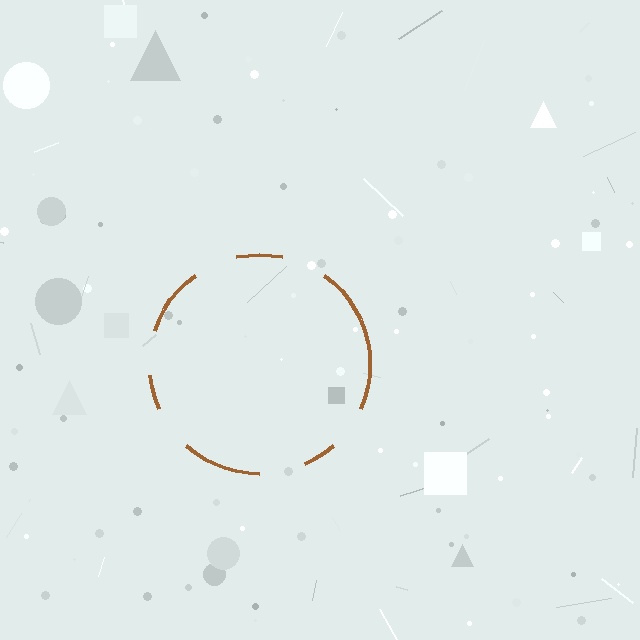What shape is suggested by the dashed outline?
The dashed outline suggests a circle.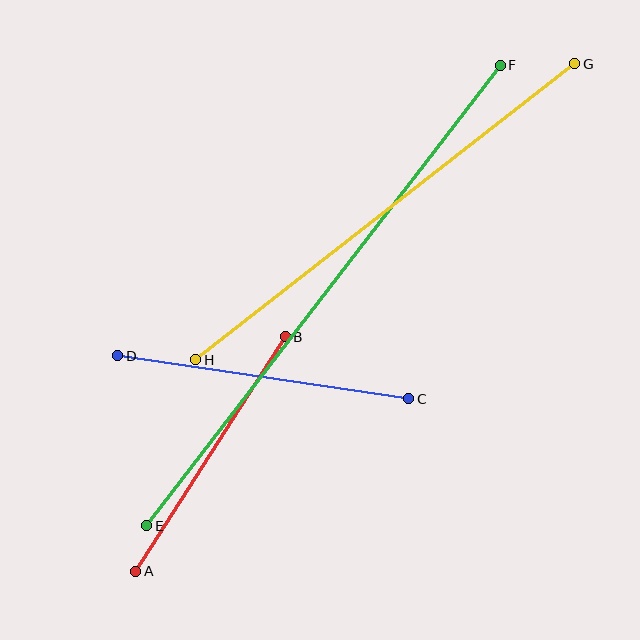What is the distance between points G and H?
The distance is approximately 481 pixels.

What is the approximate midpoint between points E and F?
The midpoint is at approximately (323, 295) pixels.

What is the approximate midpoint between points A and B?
The midpoint is at approximately (211, 454) pixels.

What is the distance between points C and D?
The distance is approximately 294 pixels.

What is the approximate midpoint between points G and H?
The midpoint is at approximately (385, 212) pixels.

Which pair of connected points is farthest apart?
Points E and F are farthest apart.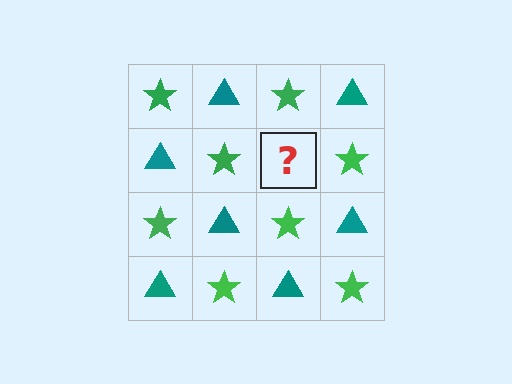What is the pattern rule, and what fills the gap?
The rule is that it alternates green star and teal triangle in a checkerboard pattern. The gap should be filled with a teal triangle.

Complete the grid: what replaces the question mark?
The question mark should be replaced with a teal triangle.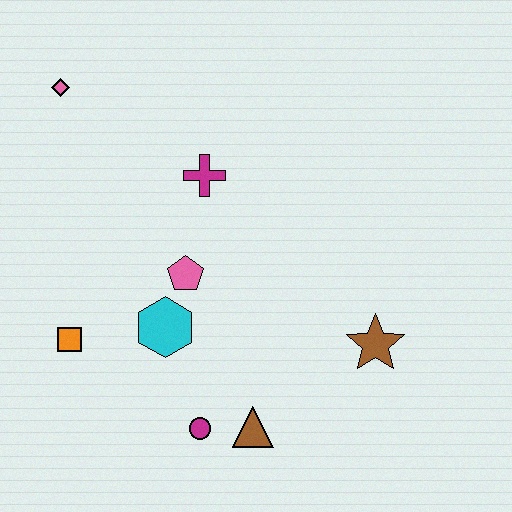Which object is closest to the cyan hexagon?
The pink pentagon is closest to the cyan hexagon.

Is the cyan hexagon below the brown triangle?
No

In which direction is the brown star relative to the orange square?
The brown star is to the right of the orange square.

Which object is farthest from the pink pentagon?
The pink diamond is farthest from the pink pentagon.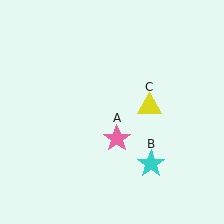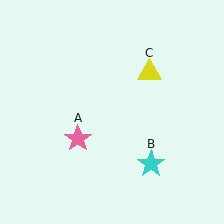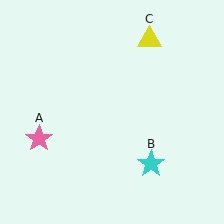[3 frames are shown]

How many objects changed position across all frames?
2 objects changed position: pink star (object A), yellow triangle (object C).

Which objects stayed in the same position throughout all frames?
Cyan star (object B) remained stationary.